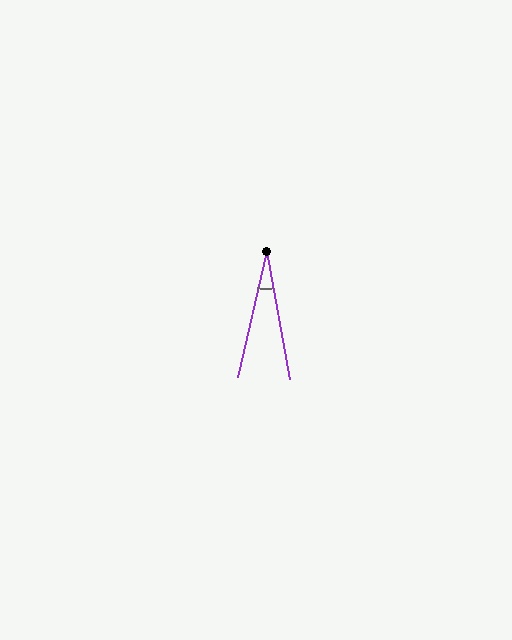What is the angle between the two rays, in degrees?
Approximately 23 degrees.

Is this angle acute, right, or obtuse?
It is acute.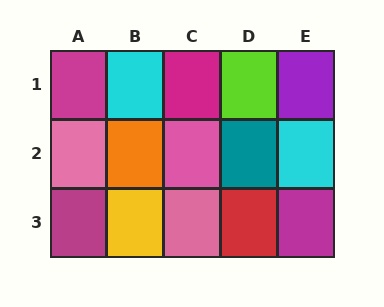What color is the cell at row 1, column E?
Purple.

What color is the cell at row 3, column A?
Magenta.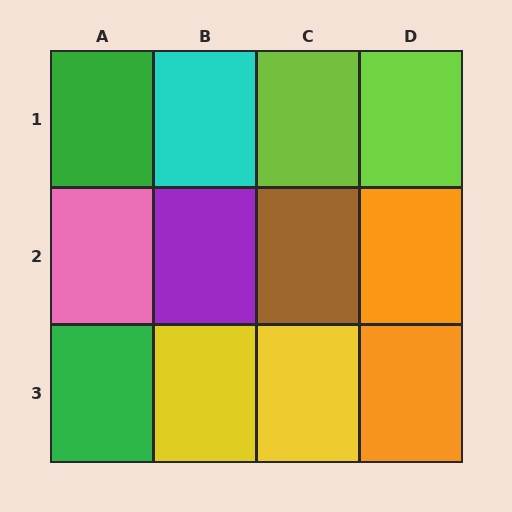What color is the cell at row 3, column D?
Orange.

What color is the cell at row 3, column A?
Green.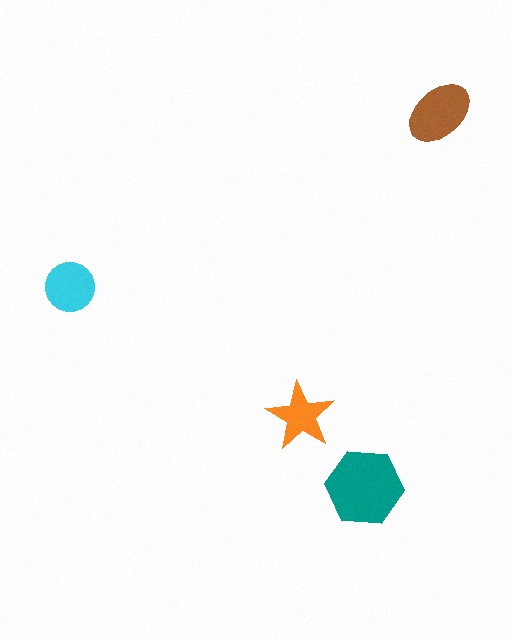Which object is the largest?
The teal hexagon.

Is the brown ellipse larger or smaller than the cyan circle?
Larger.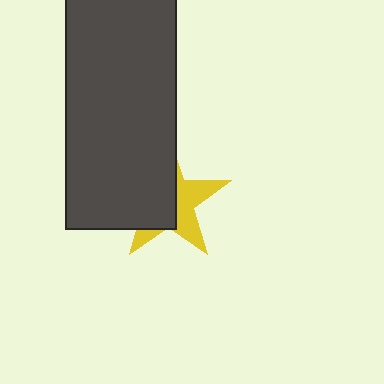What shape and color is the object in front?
The object in front is a dark gray rectangle.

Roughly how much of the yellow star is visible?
A small part of it is visible (roughly 43%).